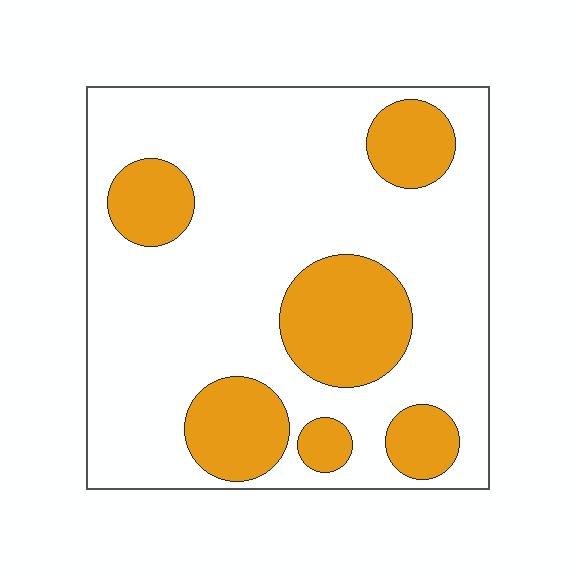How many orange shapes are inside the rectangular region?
6.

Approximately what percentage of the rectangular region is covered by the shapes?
Approximately 25%.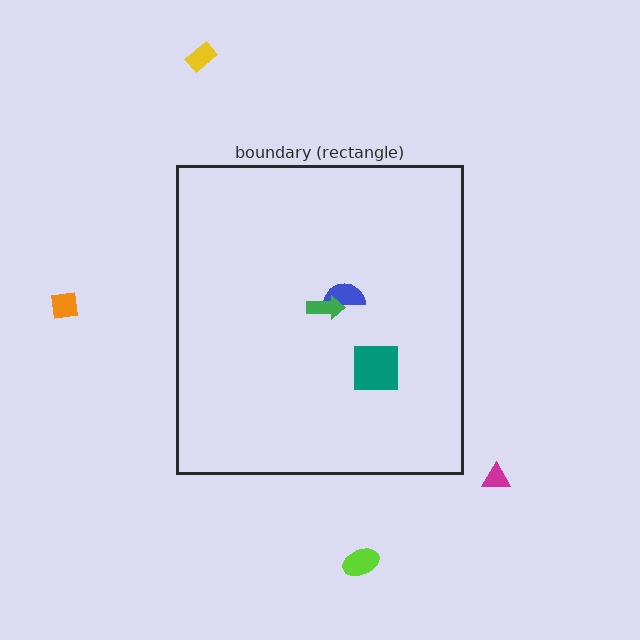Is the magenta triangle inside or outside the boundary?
Outside.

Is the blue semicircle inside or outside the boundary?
Inside.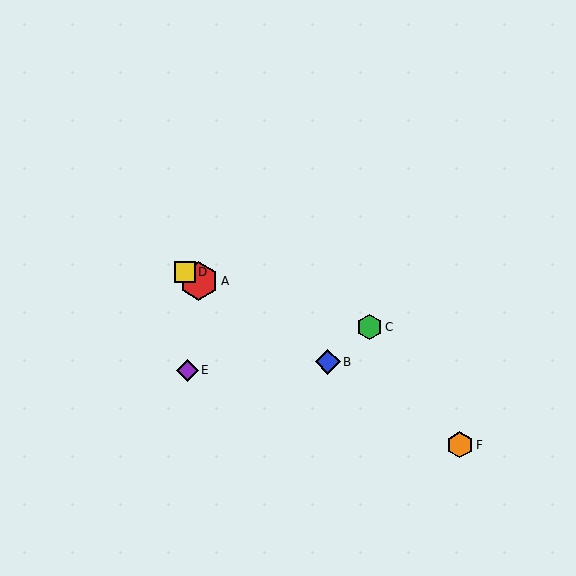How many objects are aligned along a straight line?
4 objects (A, B, D, F) are aligned along a straight line.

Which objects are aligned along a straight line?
Objects A, B, D, F are aligned along a straight line.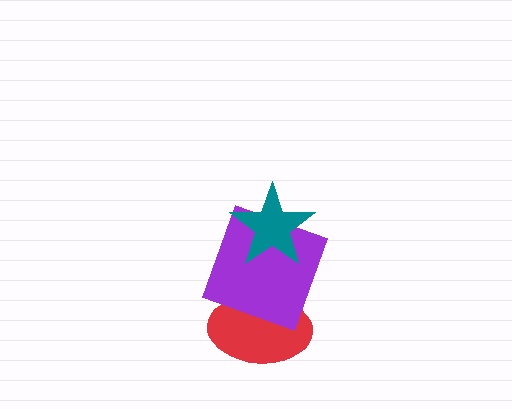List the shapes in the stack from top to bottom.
From top to bottom: the teal star, the purple square, the red ellipse.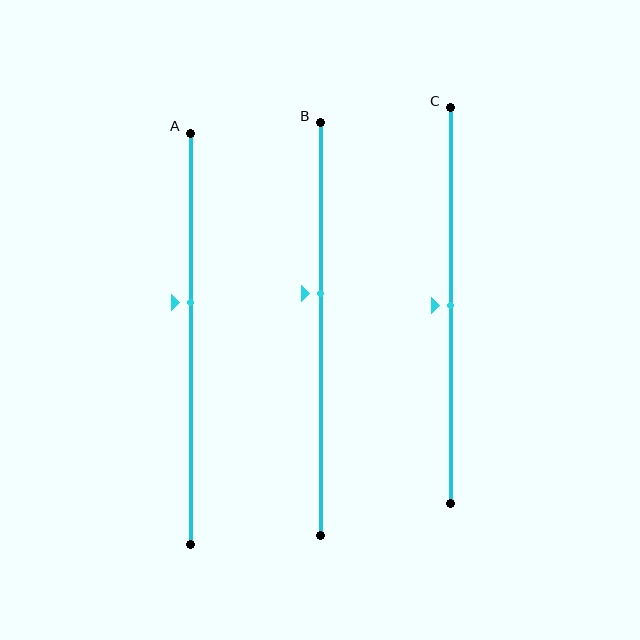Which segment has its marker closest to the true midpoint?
Segment C has its marker closest to the true midpoint.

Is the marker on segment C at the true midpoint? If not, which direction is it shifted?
Yes, the marker on segment C is at the true midpoint.